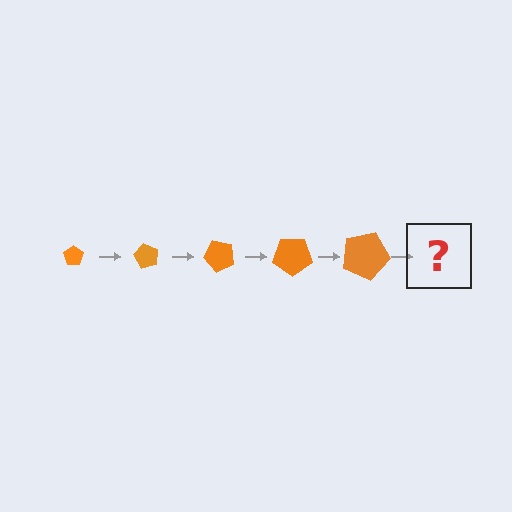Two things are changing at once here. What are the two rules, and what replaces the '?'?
The two rules are that the pentagon grows larger each step and it rotates 60 degrees each step. The '?' should be a pentagon, larger than the previous one and rotated 300 degrees from the start.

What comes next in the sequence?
The next element should be a pentagon, larger than the previous one and rotated 300 degrees from the start.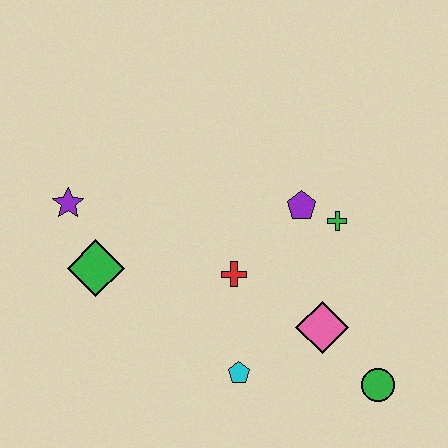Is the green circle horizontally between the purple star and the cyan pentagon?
No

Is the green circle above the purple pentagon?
No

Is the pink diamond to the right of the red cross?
Yes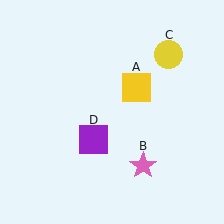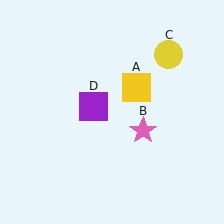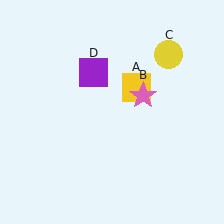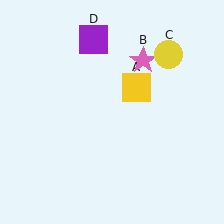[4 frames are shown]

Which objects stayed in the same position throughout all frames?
Yellow square (object A) and yellow circle (object C) remained stationary.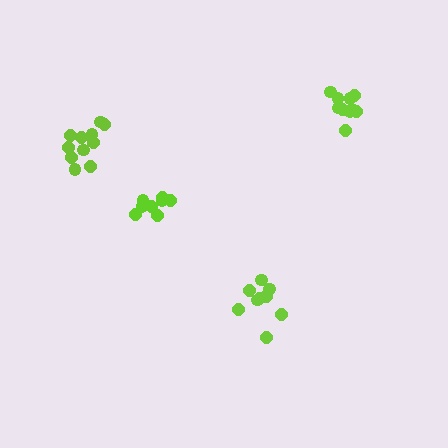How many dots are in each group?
Group 1: 8 dots, Group 2: 11 dots, Group 3: 10 dots, Group 4: 10 dots (39 total).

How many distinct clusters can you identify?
There are 4 distinct clusters.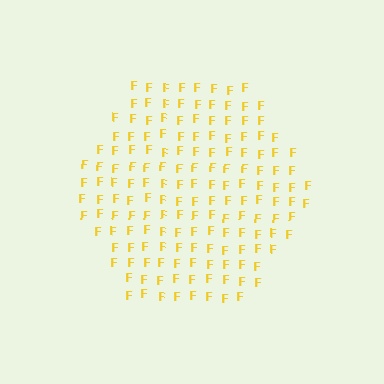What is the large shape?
The large shape is a hexagon.